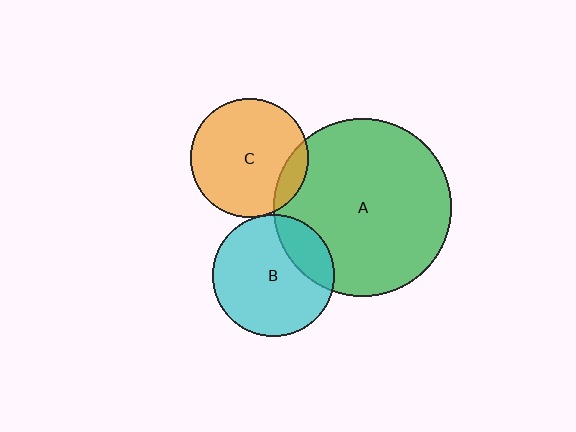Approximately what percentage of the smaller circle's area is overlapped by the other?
Approximately 5%.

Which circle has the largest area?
Circle A (green).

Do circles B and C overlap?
Yes.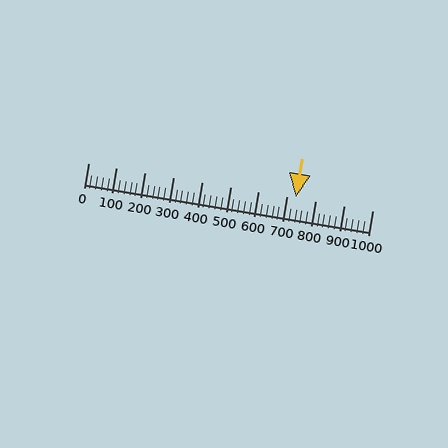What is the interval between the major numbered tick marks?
The major tick marks are spaced 100 units apart.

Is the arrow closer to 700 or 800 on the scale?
The arrow is closer to 700.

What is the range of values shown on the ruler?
The ruler shows values from 0 to 1000.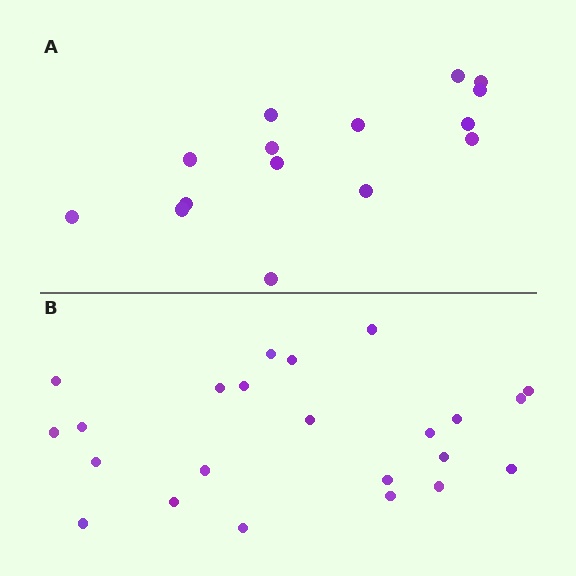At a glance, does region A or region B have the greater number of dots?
Region B (the bottom region) has more dots.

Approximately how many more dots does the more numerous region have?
Region B has roughly 8 or so more dots than region A.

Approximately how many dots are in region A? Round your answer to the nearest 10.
About 20 dots. (The exact count is 15, which rounds to 20.)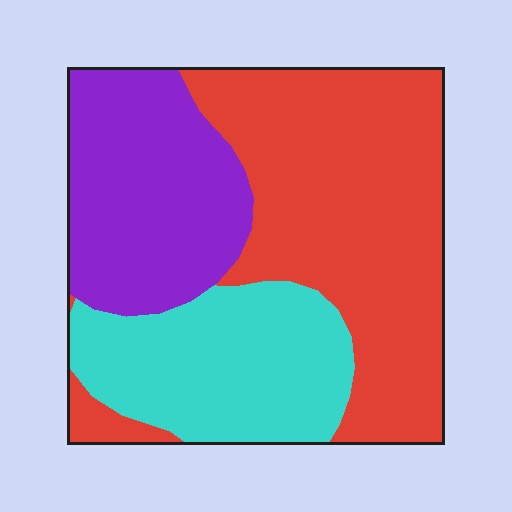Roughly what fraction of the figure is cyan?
Cyan takes up between a sixth and a third of the figure.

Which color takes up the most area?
Red, at roughly 45%.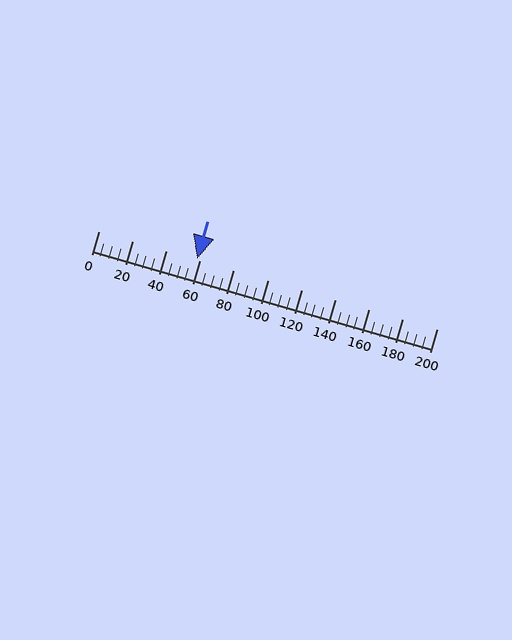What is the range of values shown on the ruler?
The ruler shows values from 0 to 200.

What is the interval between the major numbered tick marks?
The major tick marks are spaced 20 units apart.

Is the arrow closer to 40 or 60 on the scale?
The arrow is closer to 60.